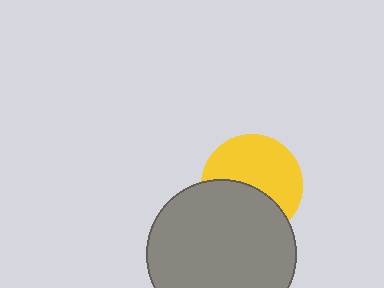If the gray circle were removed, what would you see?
You would see the complete yellow circle.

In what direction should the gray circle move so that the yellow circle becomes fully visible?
The gray circle should move down. That is the shortest direction to clear the overlap and leave the yellow circle fully visible.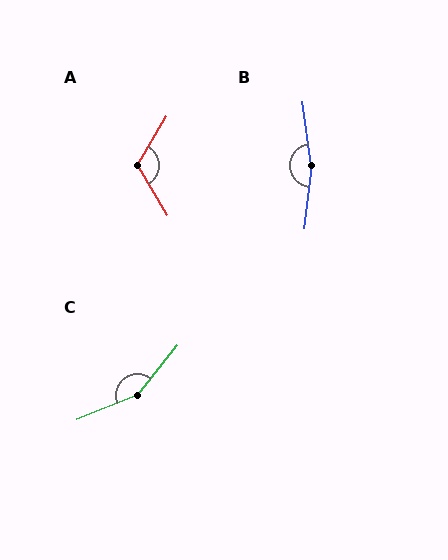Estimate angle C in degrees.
Approximately 150 degrees.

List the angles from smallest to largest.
A (118°), C (150°), B (166°).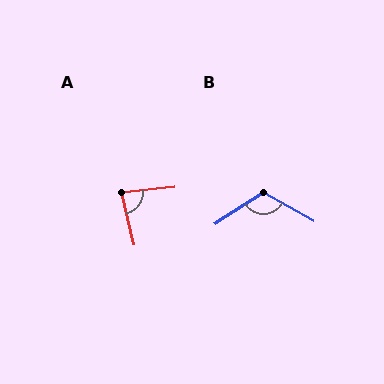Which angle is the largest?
B, at approximately 118 degrees.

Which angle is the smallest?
A, at approximately 82 degrees.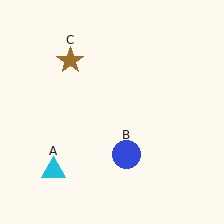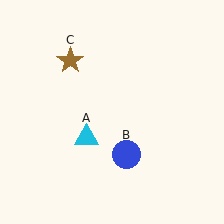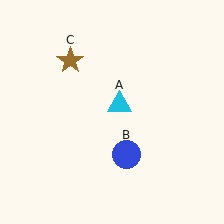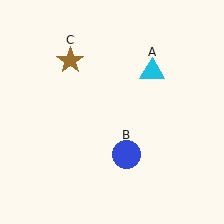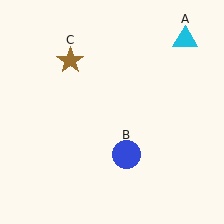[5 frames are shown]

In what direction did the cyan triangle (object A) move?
The cyan triangle (object A) moved up and to the right.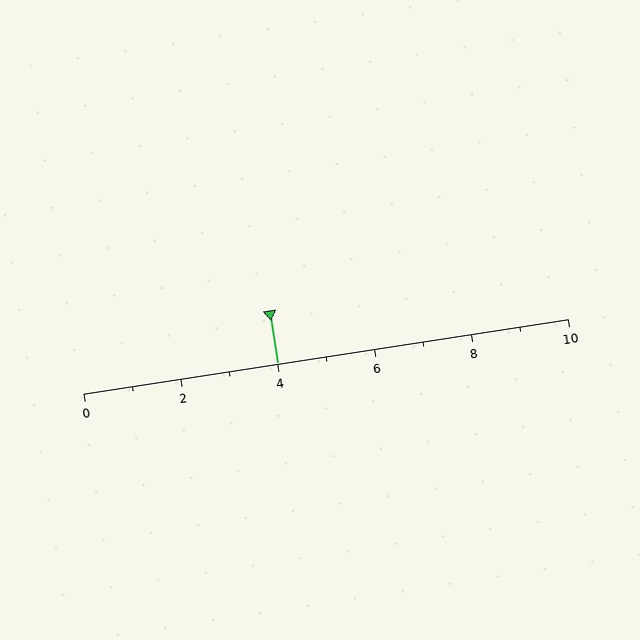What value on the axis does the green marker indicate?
The marker indicates approximately 4.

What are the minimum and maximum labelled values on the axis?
The axis runs from 0 to 10.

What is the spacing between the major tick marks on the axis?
The major ticks are spaced 2 apart.